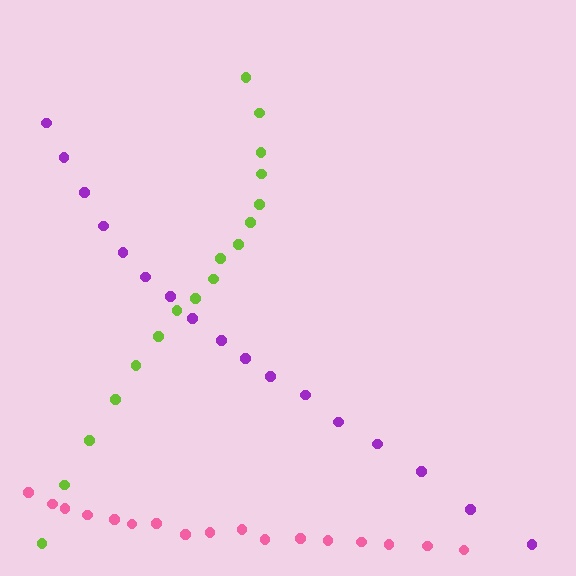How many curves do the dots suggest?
There are 3 distinct paths.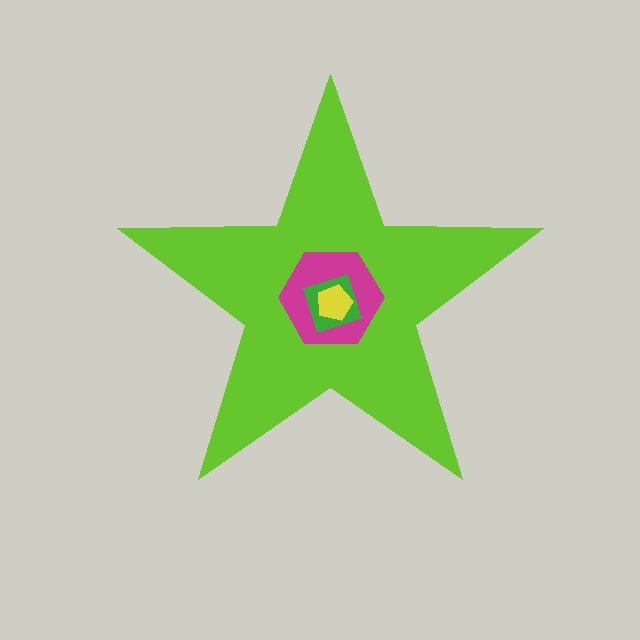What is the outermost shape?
The lime star.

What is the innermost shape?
The yellow pentagon.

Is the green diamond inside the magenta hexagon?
Yes.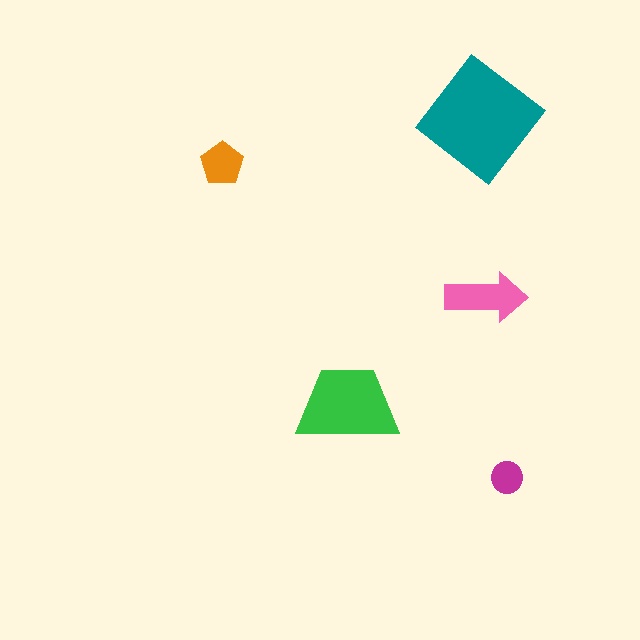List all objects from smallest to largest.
The magenta circle, the orange pentagon, the pink arrow, the green trapezoid, the teal diamond.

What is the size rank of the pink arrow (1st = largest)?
3rd.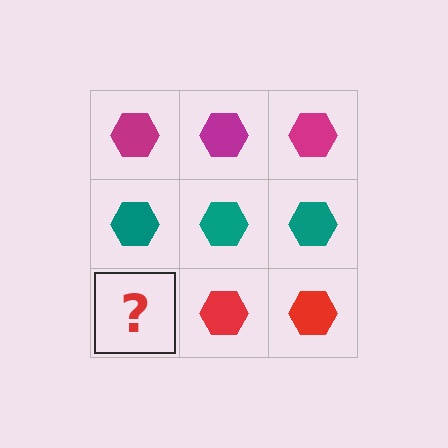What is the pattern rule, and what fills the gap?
The rule is that each row has a consistent color. The gap should be filled with a red hexagon.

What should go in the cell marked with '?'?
The missing cell should contain a red hexagon.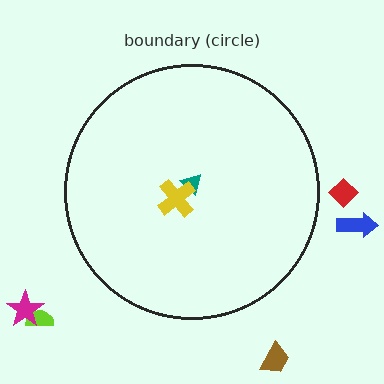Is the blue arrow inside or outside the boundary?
Outside.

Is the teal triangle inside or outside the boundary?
Inside.